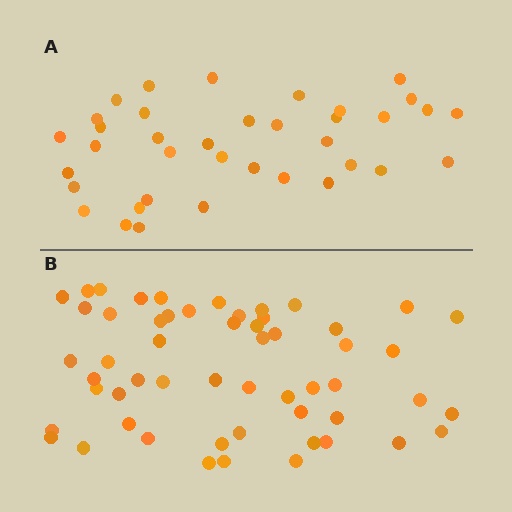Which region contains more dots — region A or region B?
Region B (the bottom region) has more dots.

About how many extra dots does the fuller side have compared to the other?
Region B has approximately 20 more dots than region A.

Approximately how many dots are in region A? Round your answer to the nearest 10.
About 40 dots. (The exact count is 37, which rounds to 40.)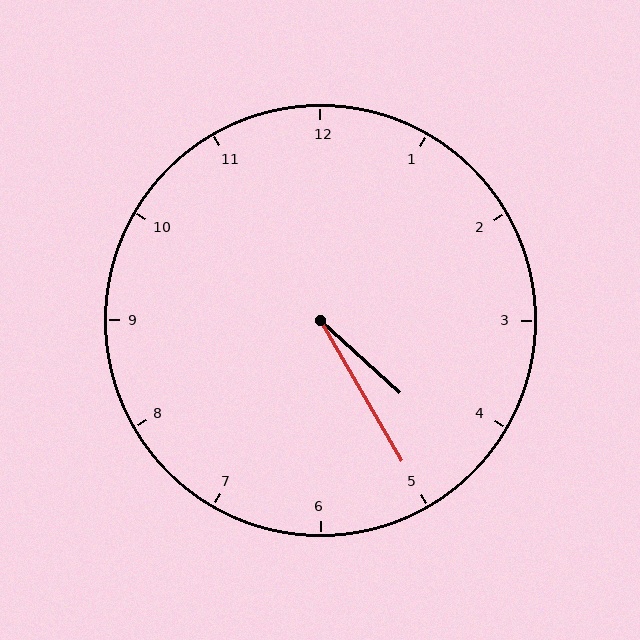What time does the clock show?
4:25.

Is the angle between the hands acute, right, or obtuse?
It is acute.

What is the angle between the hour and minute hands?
Approximately 18 degrees.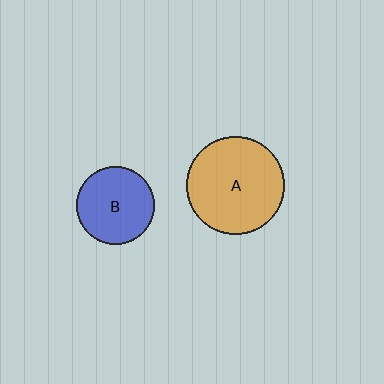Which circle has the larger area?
Circle A (orange).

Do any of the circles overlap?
No, none of the circles overlap.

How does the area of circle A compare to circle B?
Approximately 1.6 times.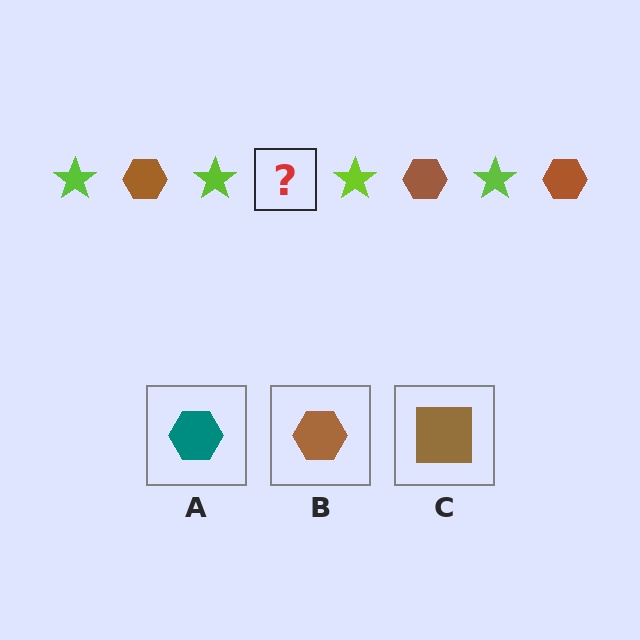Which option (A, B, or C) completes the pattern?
B.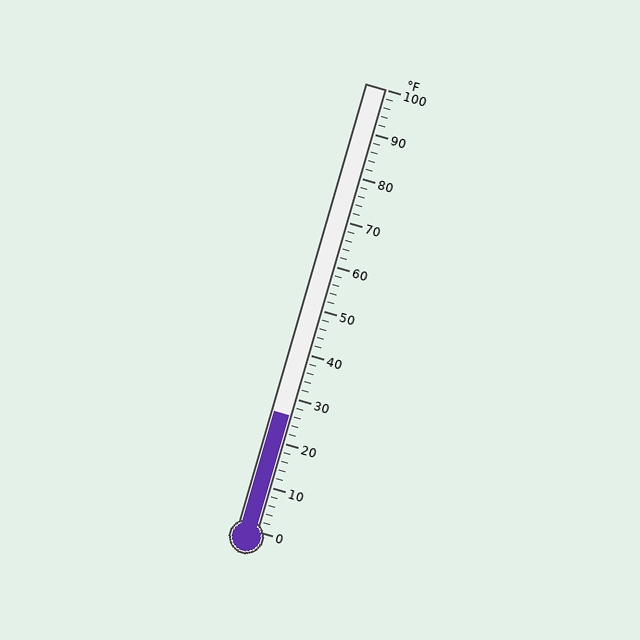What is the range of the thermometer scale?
The thermometer scale ranges from 0°F to 100°F.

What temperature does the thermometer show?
The thermometer shows approximately 26°F.